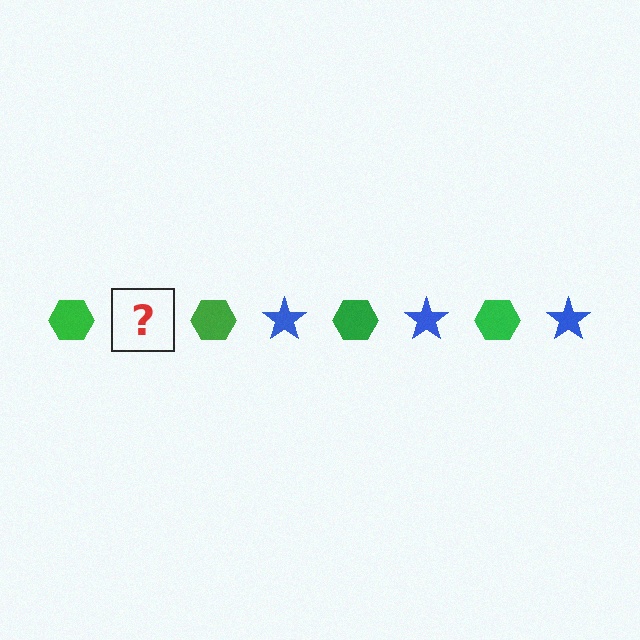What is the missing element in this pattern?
The missing element is a blue star.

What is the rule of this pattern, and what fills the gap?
The rule is that the pattern alternates between green hexagon and blue star. The gap should be filled with a blue star.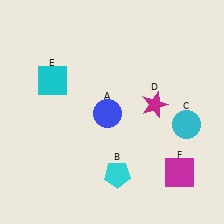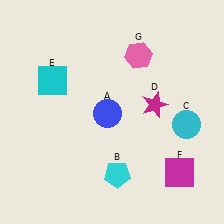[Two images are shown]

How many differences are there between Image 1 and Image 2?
There is 1 difference between the two images.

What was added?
A pink hexagon (G) was added in Image 2.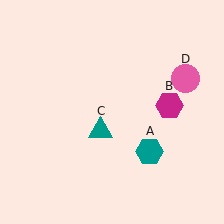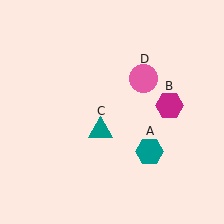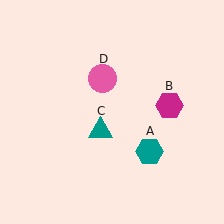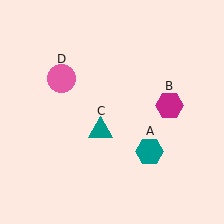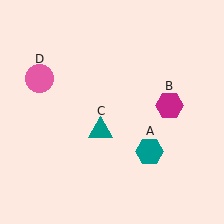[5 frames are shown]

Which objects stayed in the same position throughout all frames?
Teal hexagon (object A) and magenta hexagon (object B) and teal triangle (object C) remained stationary.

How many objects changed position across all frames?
1 object changed position: pink circle (object D).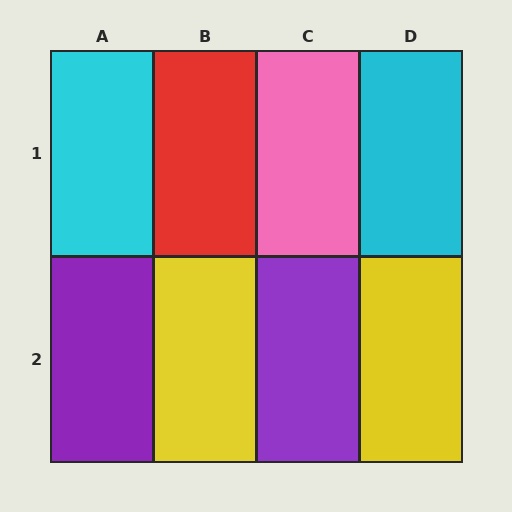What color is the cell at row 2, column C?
Purple.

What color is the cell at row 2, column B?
Yellow.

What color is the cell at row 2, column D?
Yellow.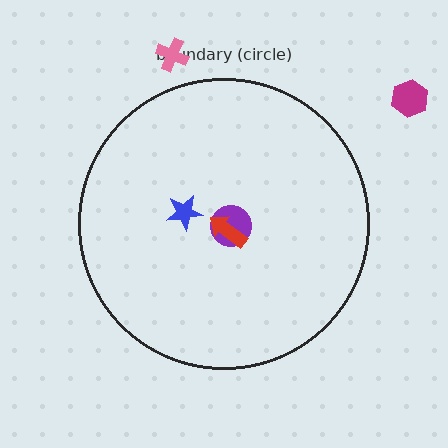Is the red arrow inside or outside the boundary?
Inside.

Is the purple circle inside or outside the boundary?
Inside.